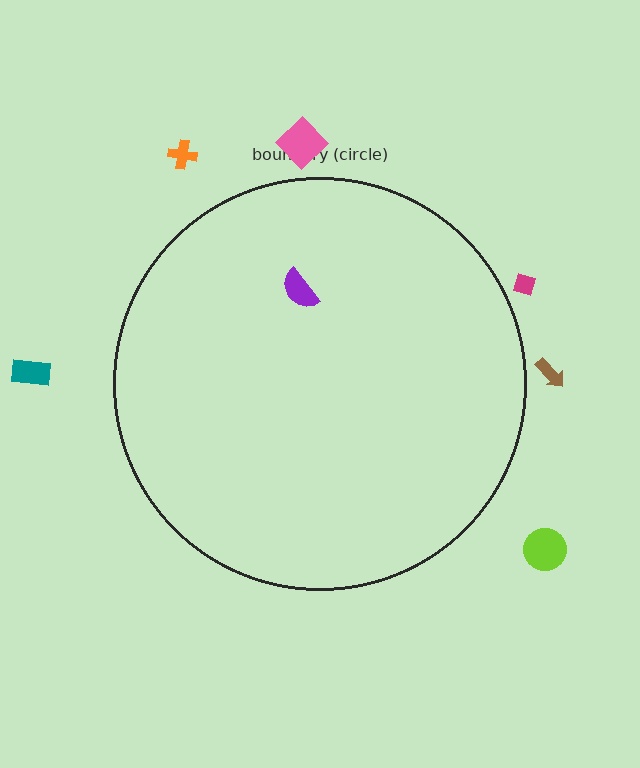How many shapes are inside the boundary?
1 inside, 6 outside.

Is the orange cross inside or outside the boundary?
Outside.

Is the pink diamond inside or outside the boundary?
Outside.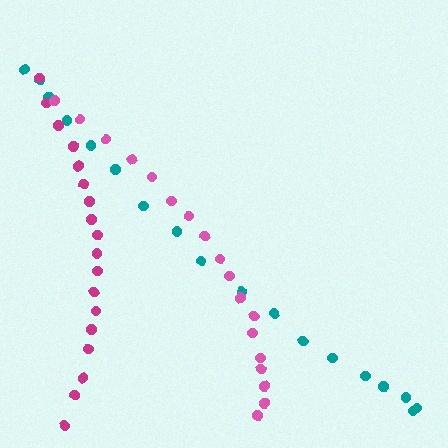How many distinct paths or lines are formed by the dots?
There are 3 distinct paths.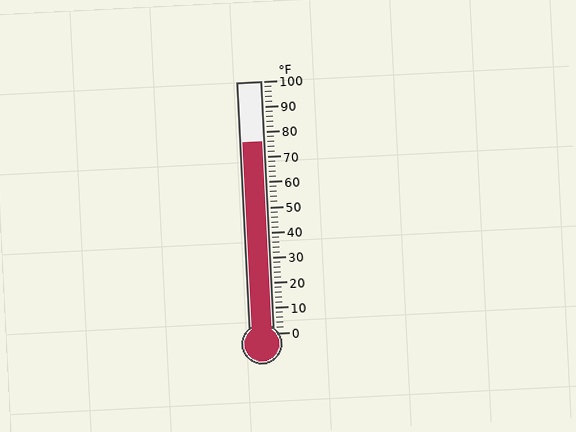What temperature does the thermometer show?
The thermometer shows approximately 76°F.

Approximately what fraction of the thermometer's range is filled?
The thermometer is filled to approximately 75% of its range.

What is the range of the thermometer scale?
The thermometer scale ranges from 0°F to 100°F.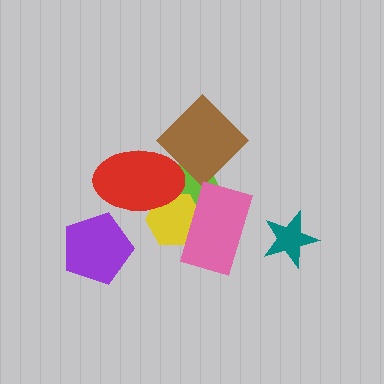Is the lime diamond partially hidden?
Yes, it is partially covered by another shape.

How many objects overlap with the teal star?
0 objects overlap with the teal star.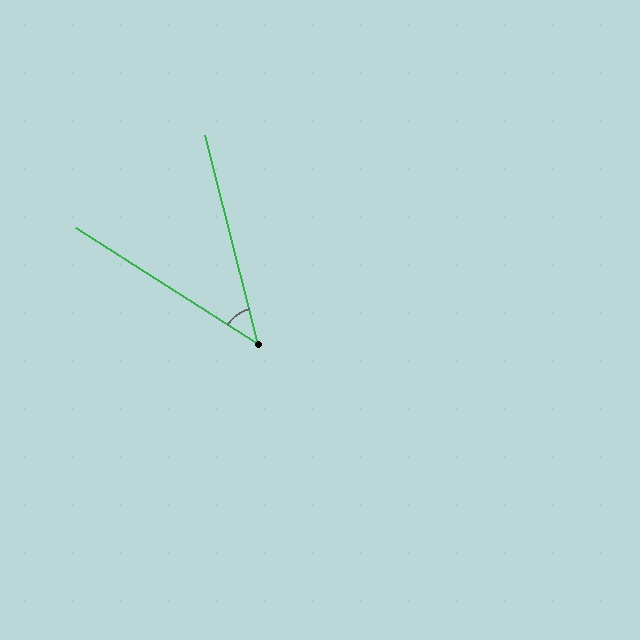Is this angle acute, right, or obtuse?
It is acute.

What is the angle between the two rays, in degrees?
Approximately 43 degrees.